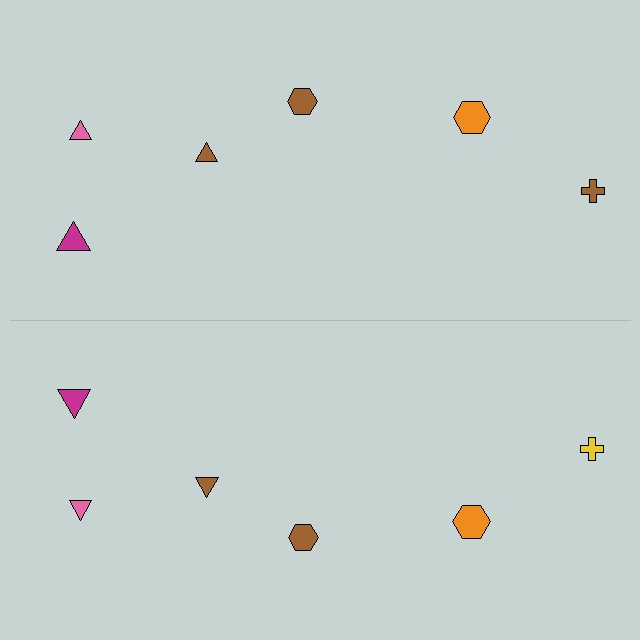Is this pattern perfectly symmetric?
No, the pattern is not perfectly symmetric. The yellow cross on the bottom side breaks the symmetry — its mirror counterpart is brown.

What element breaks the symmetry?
The yellow cross on the bottom side breaks the symmetry — its mirror counterpart is brown.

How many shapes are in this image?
There are 12 shapes in this image.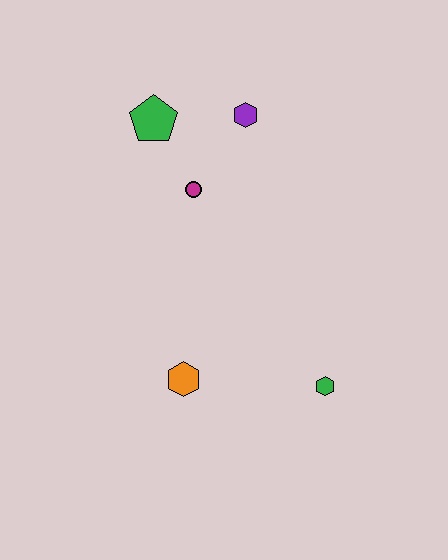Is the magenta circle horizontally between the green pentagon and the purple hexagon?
Yes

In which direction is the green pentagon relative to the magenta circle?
The green pentagon is above the magenta circle.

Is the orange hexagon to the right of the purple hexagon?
No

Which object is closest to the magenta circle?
The green pentagon is closest to the magenta circle.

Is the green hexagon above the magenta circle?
No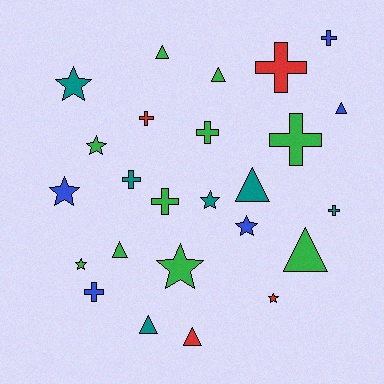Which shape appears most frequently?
Cross, with 9 objects.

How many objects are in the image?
There are 25 objects.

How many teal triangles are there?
There are 2 teal triangles.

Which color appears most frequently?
Green, with 10 objects.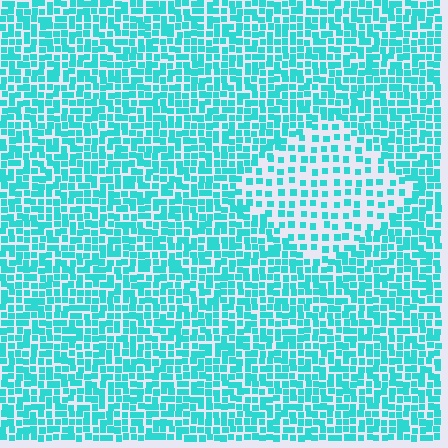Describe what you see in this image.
The image contains small cyan elements arranged at two different densities. A diamond-shaped region is visible where the elements are less densely packed than the surrounding area.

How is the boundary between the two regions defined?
The boundary is defined by a change in element density (approximately 2.1x ratio). All elements are the same color, size, and shape.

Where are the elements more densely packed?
The elements are more densely packed outside the diamond boundary.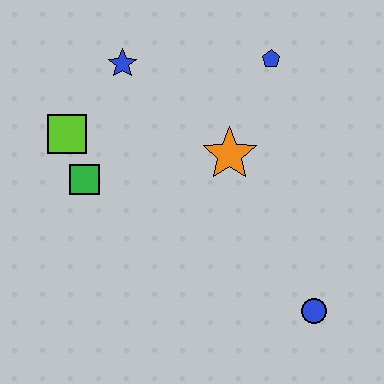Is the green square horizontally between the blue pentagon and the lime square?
Yes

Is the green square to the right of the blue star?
No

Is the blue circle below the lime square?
Yes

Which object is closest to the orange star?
The blue pentagon is closest to the orange star.